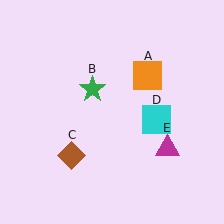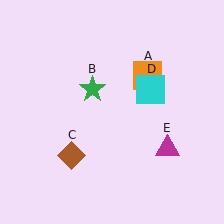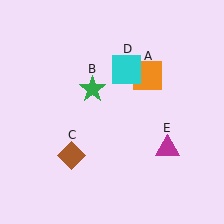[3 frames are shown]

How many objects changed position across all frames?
1 object changed position: cyan square (object D).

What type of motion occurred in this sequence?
The cyan square (object D) rotated counterclockwise around the center of the scene.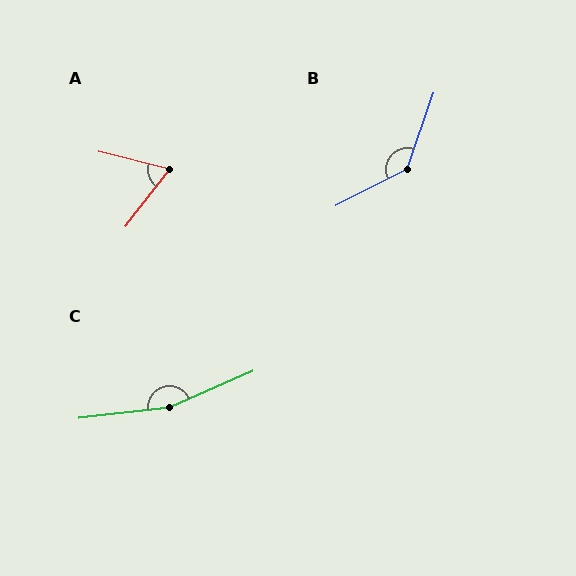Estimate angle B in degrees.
Approximately 136 degrees.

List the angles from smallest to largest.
A (67°), B (136°), C (163°).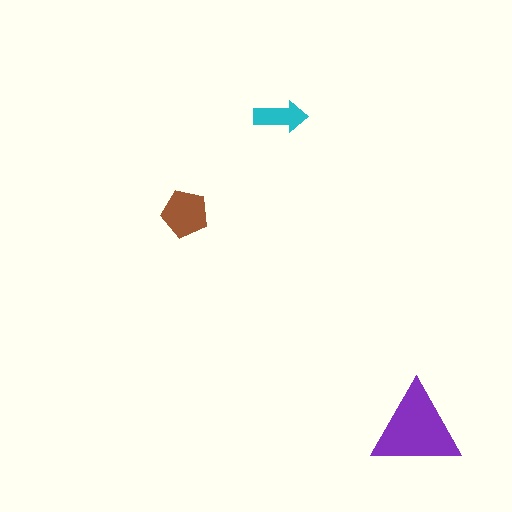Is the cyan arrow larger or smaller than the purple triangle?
Smaller.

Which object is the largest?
The purple triangle.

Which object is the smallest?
The cyan arrow.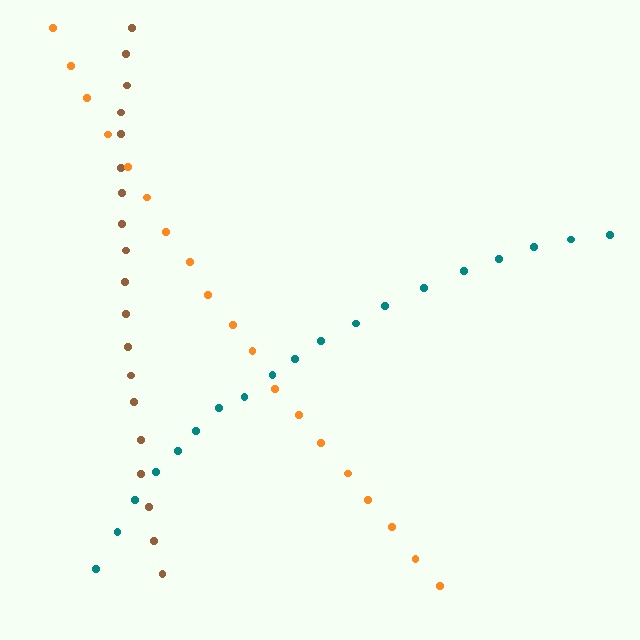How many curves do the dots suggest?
There are 3 distinct paths.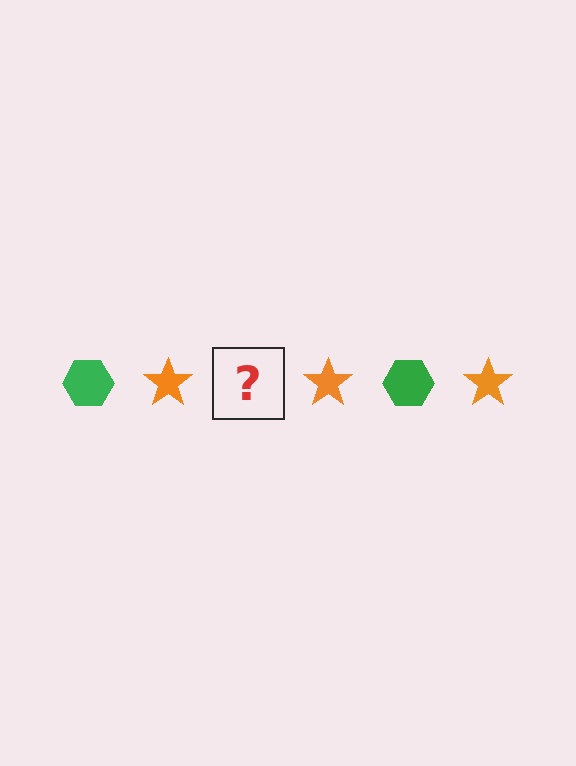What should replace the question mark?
The question mark should be replaced with a green hexagon.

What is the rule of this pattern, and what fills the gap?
The rule is that the pattern alternates between green hexagon and orange star. The gap should be filled with a green hexagon.